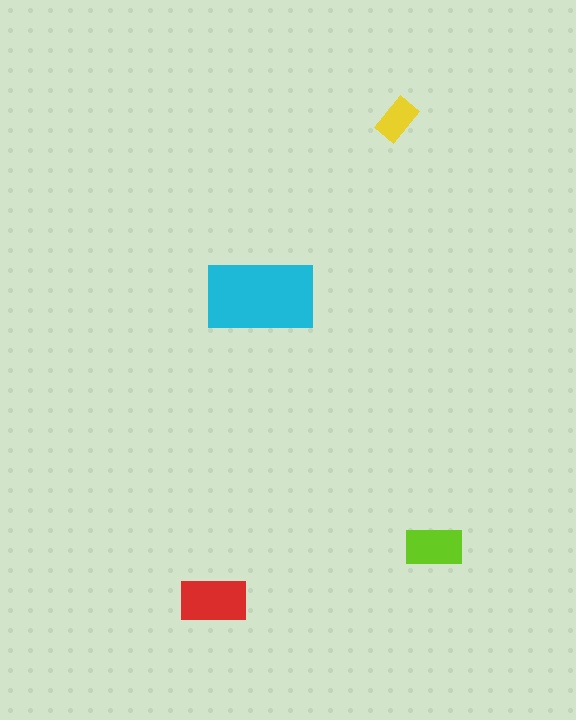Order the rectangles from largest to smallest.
the cyan one, the red one, the lime one, the yellow one.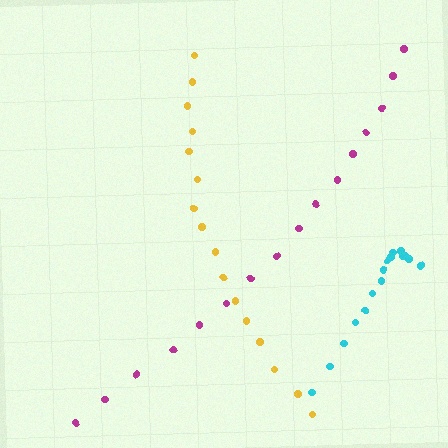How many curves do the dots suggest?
There are 3 distinct paths.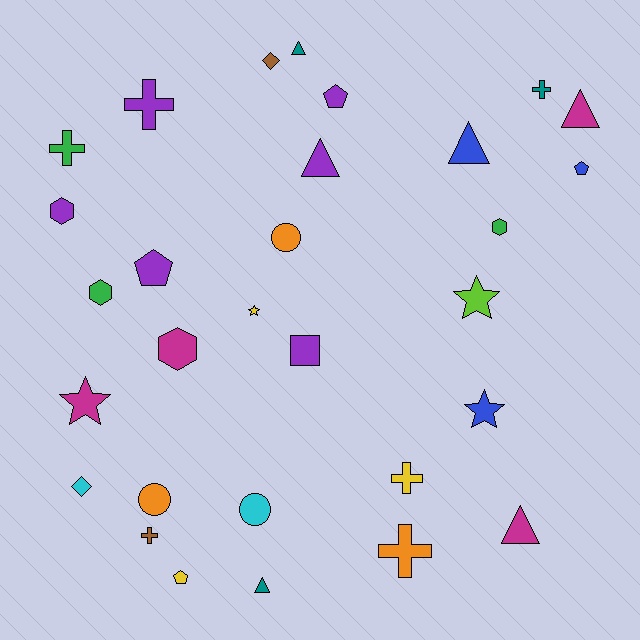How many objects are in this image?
There are 30 objects.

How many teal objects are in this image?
There are 3 teal objects.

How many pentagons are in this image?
There are 4 pentagons.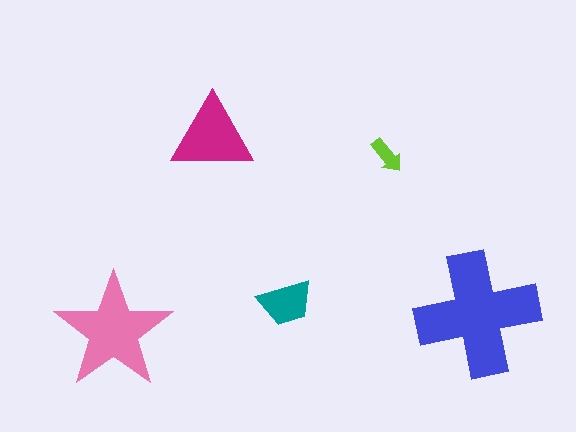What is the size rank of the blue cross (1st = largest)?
1st.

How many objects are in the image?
There are 5 objects in the image.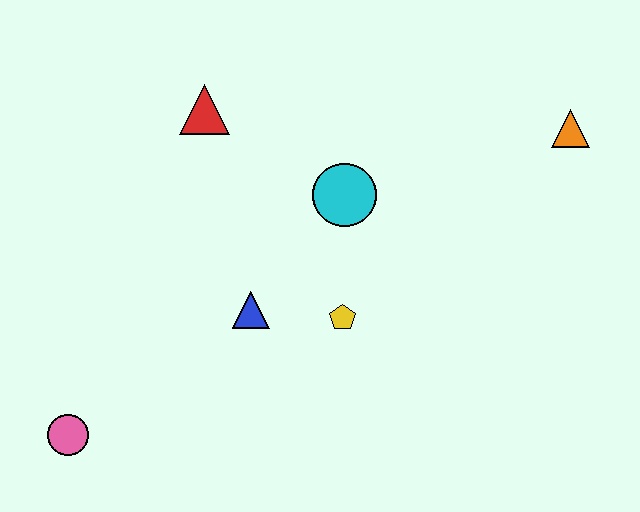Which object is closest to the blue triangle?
The yellow pentagon is closest to the blue triangle.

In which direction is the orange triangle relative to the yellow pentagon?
The orange triangle is to the right of the yellow pentagon.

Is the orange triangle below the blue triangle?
No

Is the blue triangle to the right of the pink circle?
Yes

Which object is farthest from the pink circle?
The orange triangle is farthest from the pink circle.